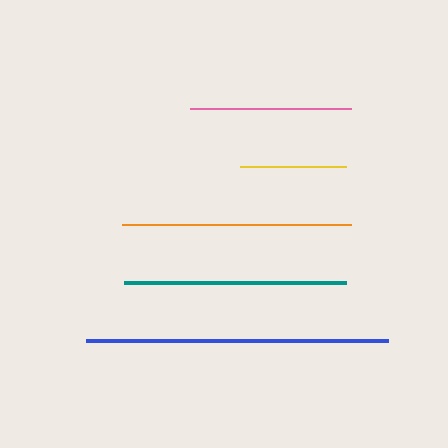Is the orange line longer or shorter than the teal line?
The orange line is longer than the teal line.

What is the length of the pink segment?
The pink segment is approximately 160 pixels long.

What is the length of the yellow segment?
The yellow segment is approximately 107 pixels long.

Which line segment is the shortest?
The yellow line is the shortest at approximately 107 pixels.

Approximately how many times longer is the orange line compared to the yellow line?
The orange line is approximately 2.1 times the length of the yellow line.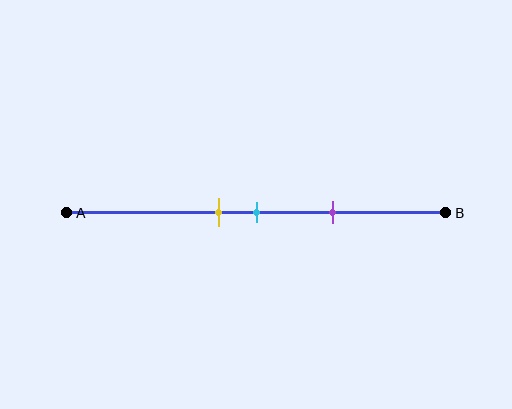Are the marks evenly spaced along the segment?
Yes, the marks are approximately evenly spaced.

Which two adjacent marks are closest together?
The yellow and cyan marks are the closest adjacent pair.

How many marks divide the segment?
There are 3 marks dividing the segment.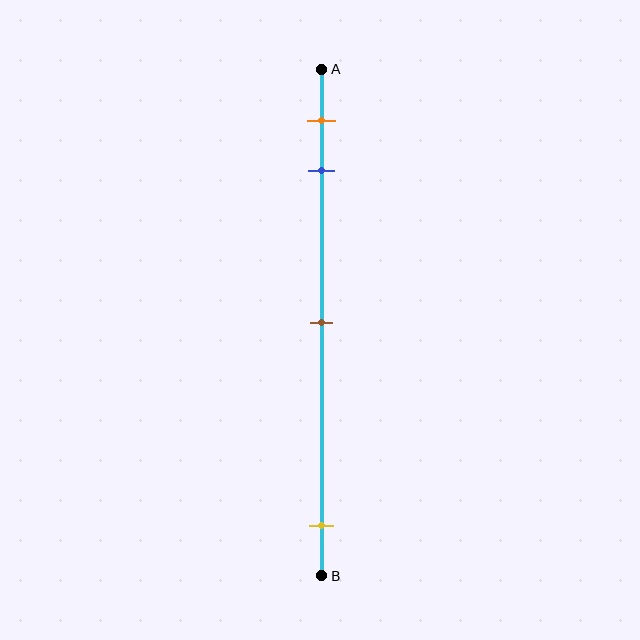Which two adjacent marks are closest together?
The orange and blue marks are the closest adjacent pair.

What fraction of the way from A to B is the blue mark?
The blue mark is approximately 20% (0.2) of the way from A to B.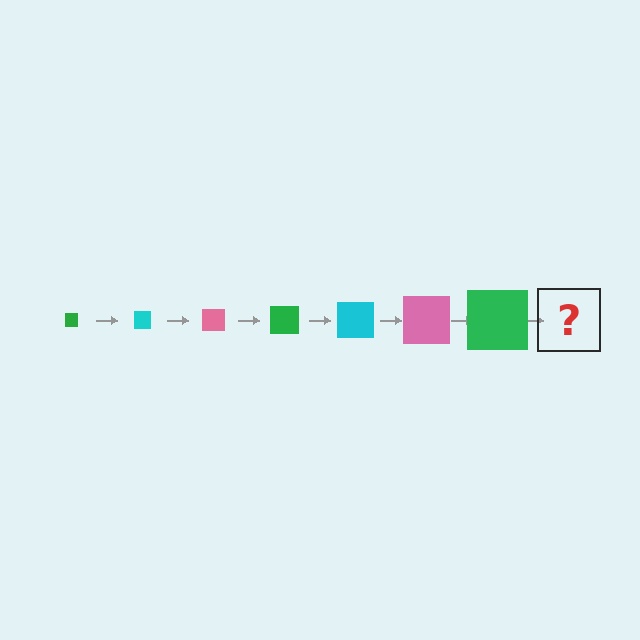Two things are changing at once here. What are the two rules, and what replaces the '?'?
The two rules are that the square grows larger each step and the color cycles through green, cyan, and pink. The '?' should be a cyan square, larger than the previous one.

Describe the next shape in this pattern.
It should be a cyan square, larger than the previous one.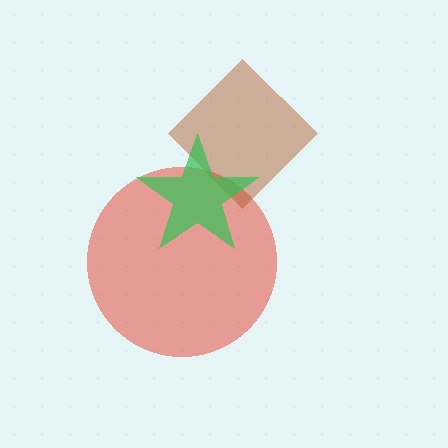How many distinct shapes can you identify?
There are 3 distinct shapes: a red circle, a brown diamond, a green star.